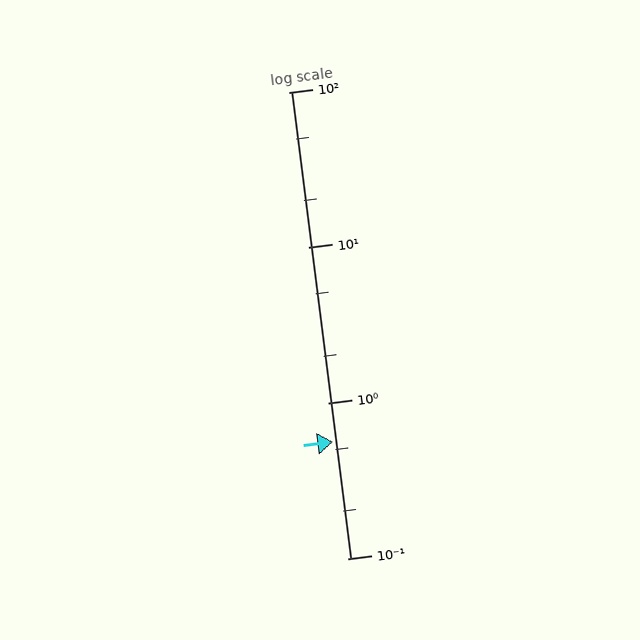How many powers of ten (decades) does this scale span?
The scale spans 3 decades, from 0.1 to 100.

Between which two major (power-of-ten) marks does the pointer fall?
The pointer is between 0.1 and 1.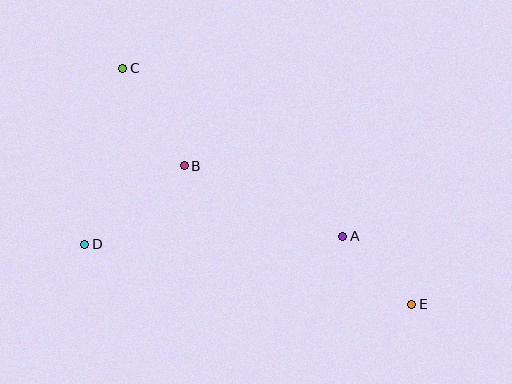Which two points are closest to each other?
Points A and E are closest to each other.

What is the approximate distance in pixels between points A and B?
The distance between A and B is approximately 173 pixels.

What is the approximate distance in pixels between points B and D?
The distance between B and D is approximately 127 pixels.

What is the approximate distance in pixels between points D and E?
The distance between D and E is approximately 332 pixels.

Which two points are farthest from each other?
Points C and E are farthest from each other.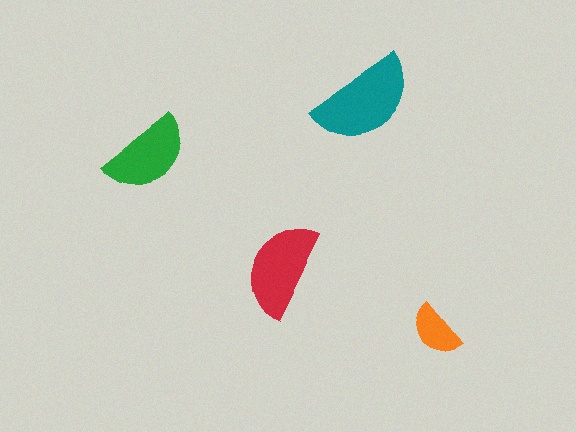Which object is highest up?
The teal semicircle is topmost.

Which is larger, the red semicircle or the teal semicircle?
The teal one.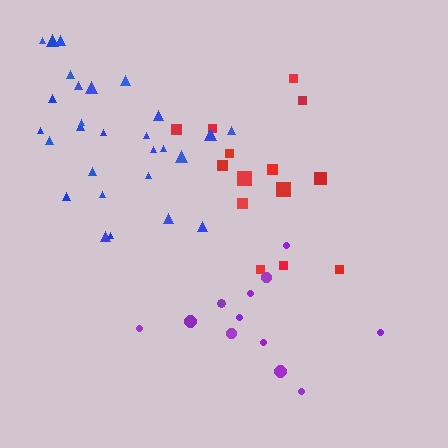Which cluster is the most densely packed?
Blue.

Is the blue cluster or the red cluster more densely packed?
Blue.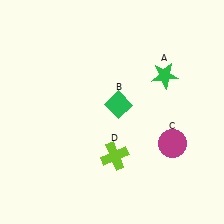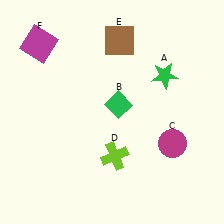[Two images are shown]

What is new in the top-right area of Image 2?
A brown square (E) was added in the top-right area of Image 2.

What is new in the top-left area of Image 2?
A magenta square (F) was added in the top-left area of Image 2.